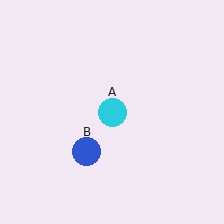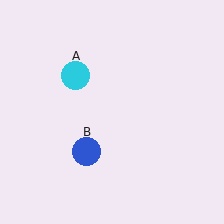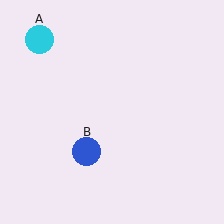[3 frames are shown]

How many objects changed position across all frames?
1 object changed position: cyan circle (object A).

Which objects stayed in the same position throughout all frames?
Blue circle (object B) remained stationary.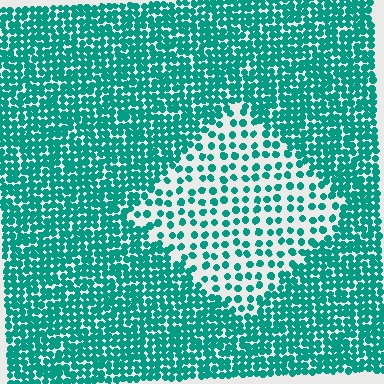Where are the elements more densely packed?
The elements are more densely packed outside the diamond boundary.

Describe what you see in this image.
The image contains small teal elements arranged at two different densities. A diamond-shaped region is visible where the elements are less densely packed than the surrounding area.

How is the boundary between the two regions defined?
The boundary is defined by a change in element density (approximately 2.4x ratio). All elements are the same color, size, and shape.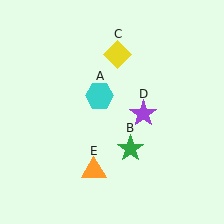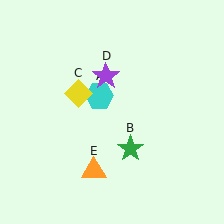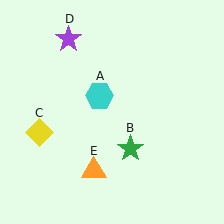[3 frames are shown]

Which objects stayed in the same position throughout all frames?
Cyan hexagon (object A) and green star (object B) and orange triangle (object E) remained stationary.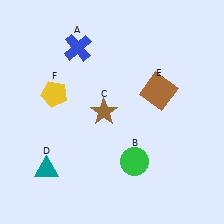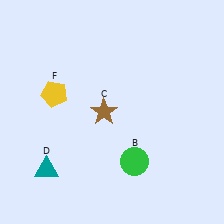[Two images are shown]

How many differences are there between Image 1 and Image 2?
There are 2 differences between the two images.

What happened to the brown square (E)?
The brown square (E) was removed in Image 2. It was in the top-right area of Image 1.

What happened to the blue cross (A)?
The blue cross (A) was removed in Image 2. It was in the top-left area of Image 1.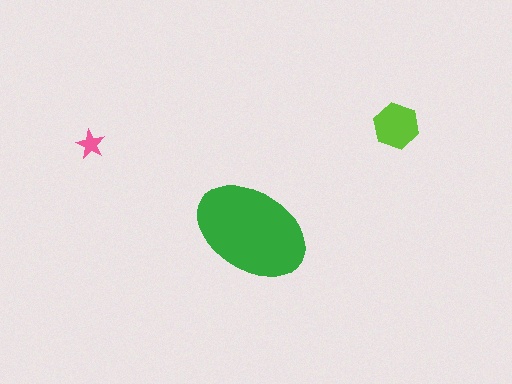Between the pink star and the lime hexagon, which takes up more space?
The lime hexagon.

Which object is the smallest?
The pink star.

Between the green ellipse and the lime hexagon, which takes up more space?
The green ellipse.